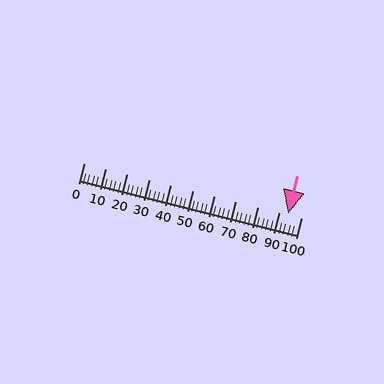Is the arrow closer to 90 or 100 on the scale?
The arrow is closer to 90.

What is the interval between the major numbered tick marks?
The major tick marks are spaced 10 units apart.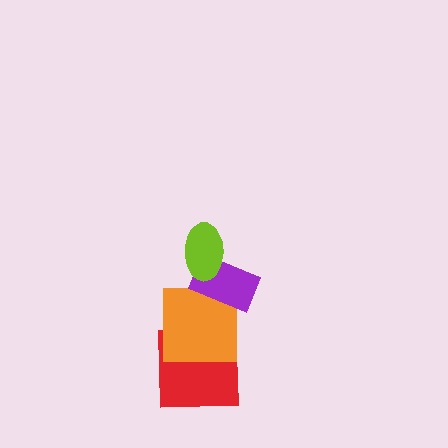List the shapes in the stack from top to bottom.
From top to bottom: the lime ellipse, the purple rectangle, the orange square, the red square.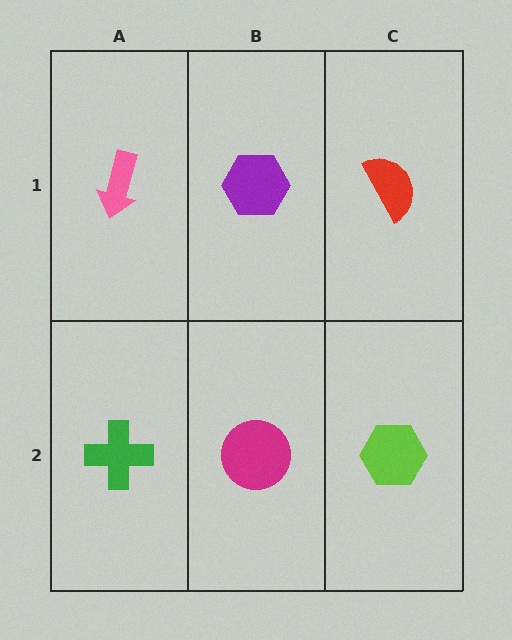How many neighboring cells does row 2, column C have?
2.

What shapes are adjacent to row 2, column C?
A red semicircle (row 1, column C), a magenta circle (row 2, column B).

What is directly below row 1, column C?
A lime hexagon.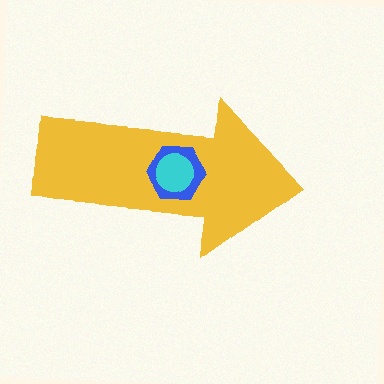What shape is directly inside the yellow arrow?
The blue hexagon.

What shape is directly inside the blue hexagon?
The cyan circle.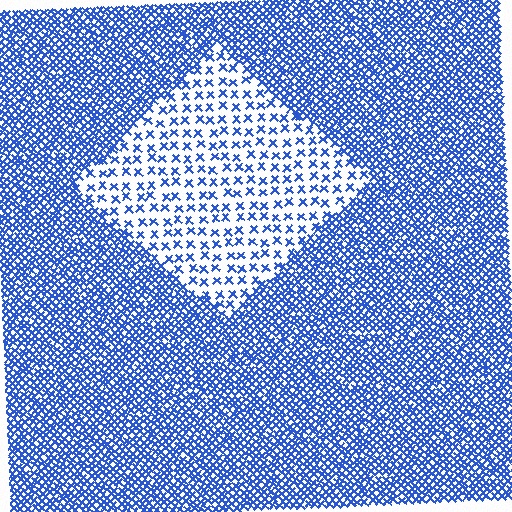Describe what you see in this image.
The image contains small blue elements arranged at two different densities. A diamond-shaped region is visible where the elements are less densely packed than the surrounding area.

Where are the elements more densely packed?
The elements are more densely packed outside the diamond boundary.